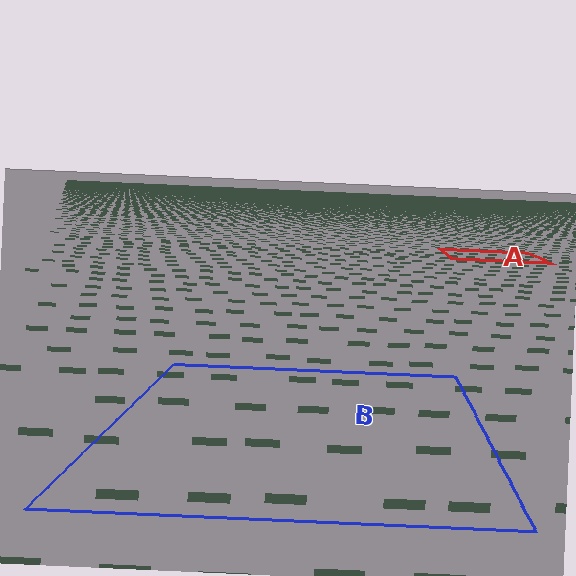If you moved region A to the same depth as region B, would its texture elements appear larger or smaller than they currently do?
They would appear larger. At a closer depth, the same texture elements are projected at a bigger on-screen size.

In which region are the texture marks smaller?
The texture marks are smaller in region A, because it is farther away.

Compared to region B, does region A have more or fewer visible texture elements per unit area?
Region A has more texture elements per unit area — they are packed more densely because it is farther away.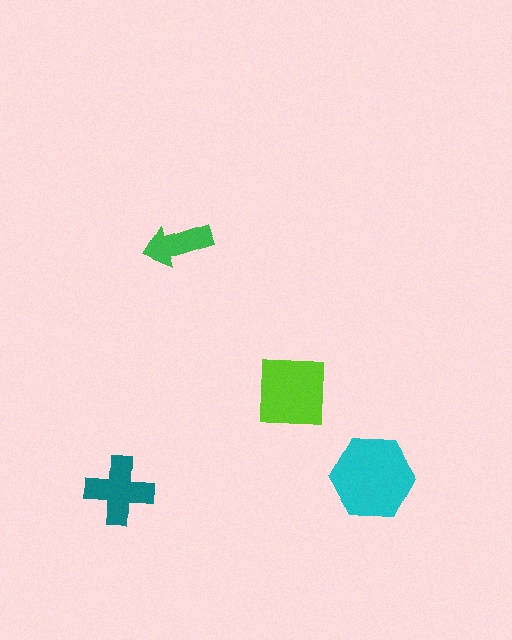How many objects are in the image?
There are 4 objects in the image.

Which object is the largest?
The cyan hexagon.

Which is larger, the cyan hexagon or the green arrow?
The cyan hexagon.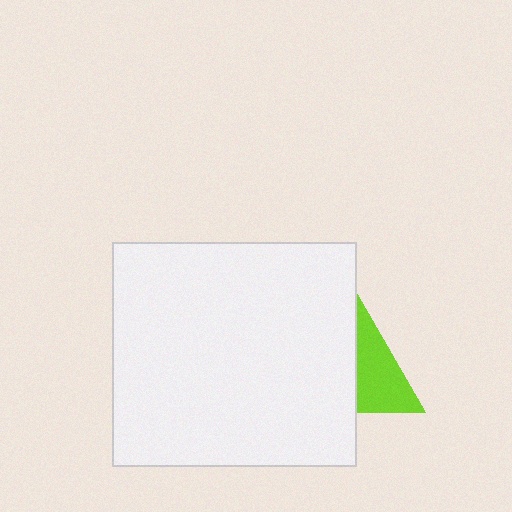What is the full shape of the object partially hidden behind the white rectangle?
The partially hidden object is a lime triangle.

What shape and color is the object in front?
The object in front is a white rectangle.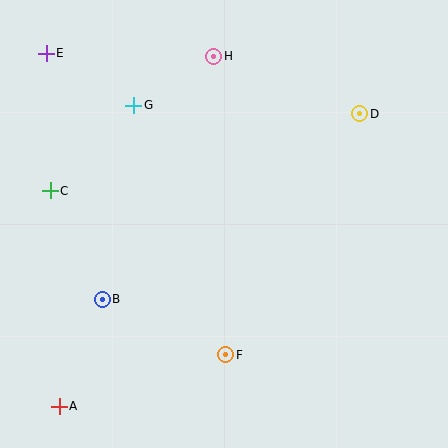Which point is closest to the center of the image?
Point F at (226, 355) is closest to the center.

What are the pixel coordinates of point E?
Point E is at (46, 53).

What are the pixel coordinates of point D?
Point D is at (360, 114).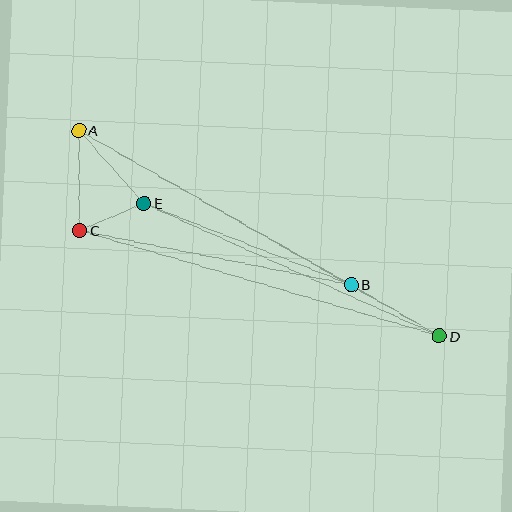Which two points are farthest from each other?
Points A and D are farthest from each other.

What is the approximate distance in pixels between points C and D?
The distance between C and D is approximately 375 pixels.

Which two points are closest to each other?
Points C and E are closest to each other.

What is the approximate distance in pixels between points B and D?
The distance between B and D is approximately 102 pixels.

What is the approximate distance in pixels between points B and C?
The distance between B and C is approximately 277 pixels.